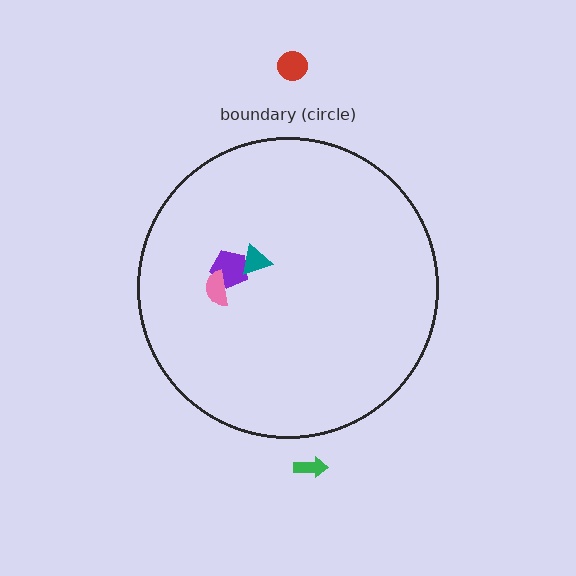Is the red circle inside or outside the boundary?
Outside.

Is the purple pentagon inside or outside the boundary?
Inside.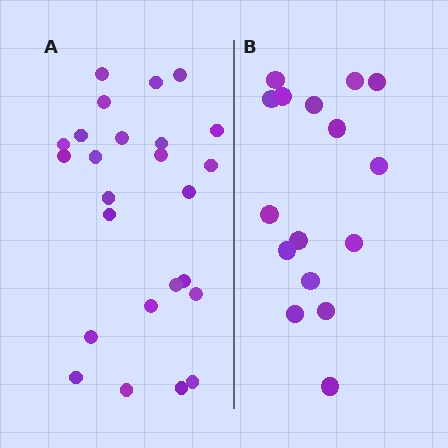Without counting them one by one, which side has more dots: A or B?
Region A (the left region) has more dots.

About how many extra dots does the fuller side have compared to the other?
Region A has roughly 8 or so more dots than region B.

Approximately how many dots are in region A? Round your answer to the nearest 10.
About 20 dots. (The exact count is 25, which rounds to 20.)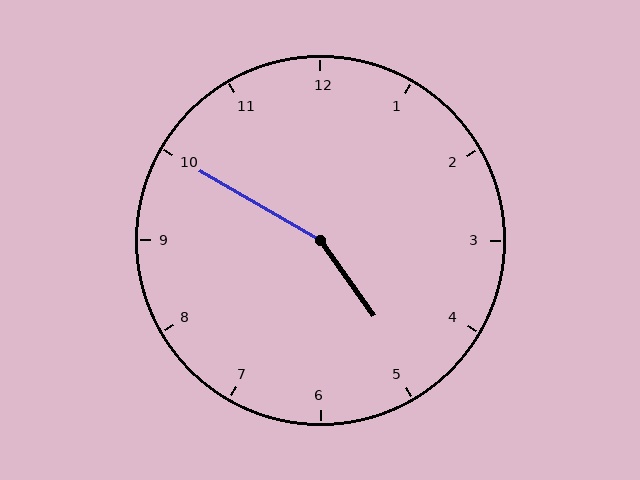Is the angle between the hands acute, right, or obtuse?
It is obtuse.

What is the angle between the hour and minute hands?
Approximately 155 degrees.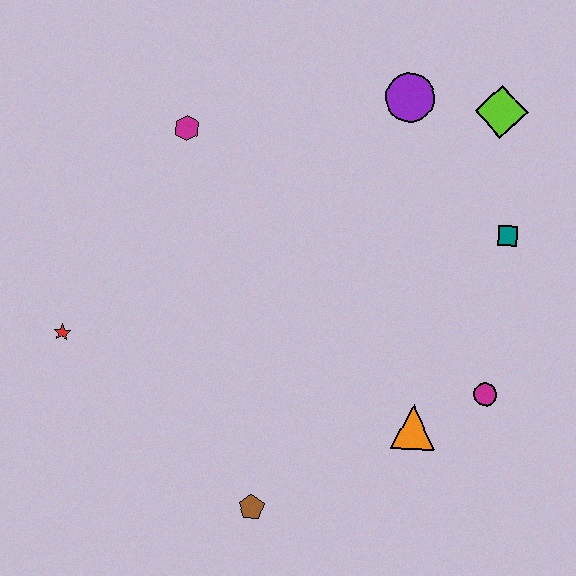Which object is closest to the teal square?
The lime diamond is closest to the teal square.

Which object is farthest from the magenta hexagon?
The magenta circle is farthest from the magenta hexagon.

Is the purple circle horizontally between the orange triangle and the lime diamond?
No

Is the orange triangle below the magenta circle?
Yes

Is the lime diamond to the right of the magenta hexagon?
Yes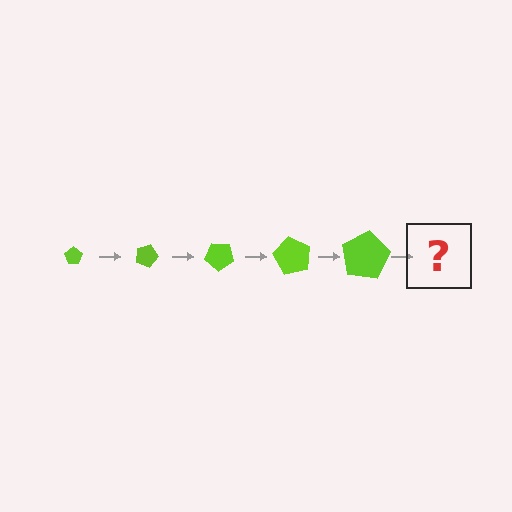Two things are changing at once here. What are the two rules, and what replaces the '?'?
The two rules are that the pentagon grows larger each step and it rotates 20 degrees each step. The '?' should be a pentagon, larger than the previous one and rotated 100 degrees from the start.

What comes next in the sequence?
The next element should be a pentagon, larger than the previous one and rotated 100 degrees from the start.